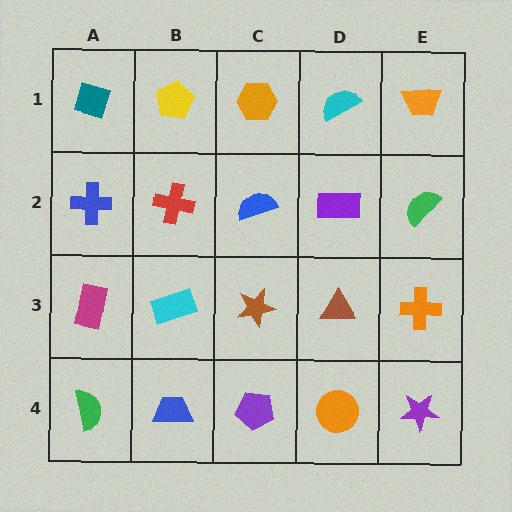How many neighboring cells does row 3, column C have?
4.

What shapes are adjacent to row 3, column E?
A green semicircle (row 2, column E), a purple star (row 4, column E), a brown triangle (row 3, column D).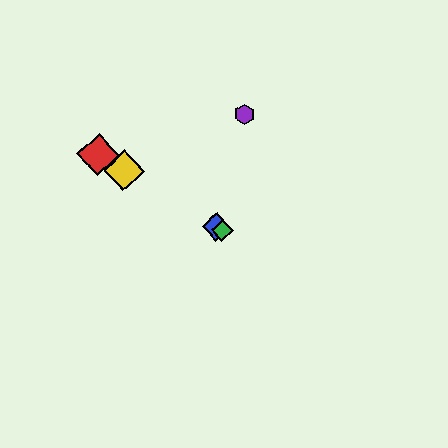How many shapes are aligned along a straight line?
4 shapes (the red diamond, the blue diamond, the green diamond, the yellow diamond) are aligned along a straight line.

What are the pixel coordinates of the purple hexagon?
The purple hexagon is at (245, 114).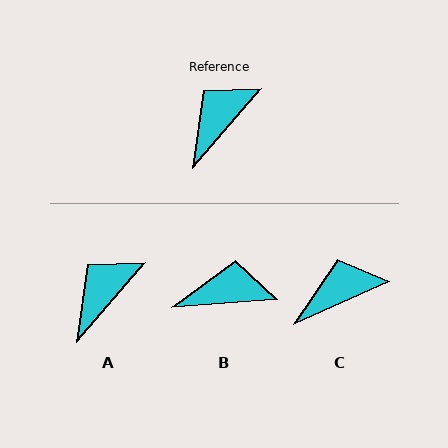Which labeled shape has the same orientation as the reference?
A.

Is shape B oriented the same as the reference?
No, it is off by about 45 degrees.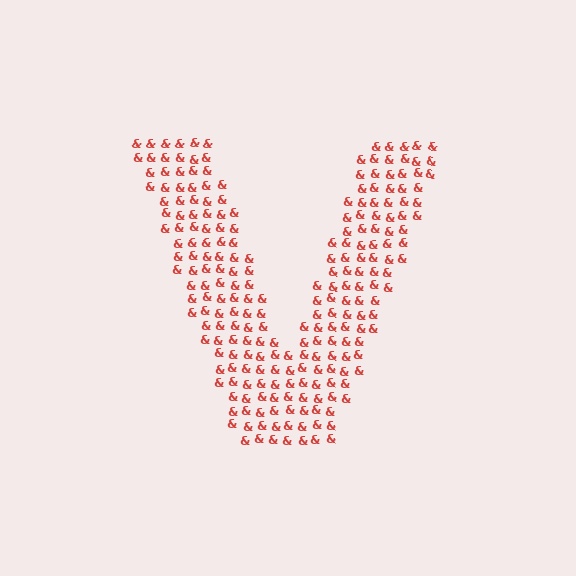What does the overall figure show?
The overall figure shows the letter V.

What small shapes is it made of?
It is made of small ampersands.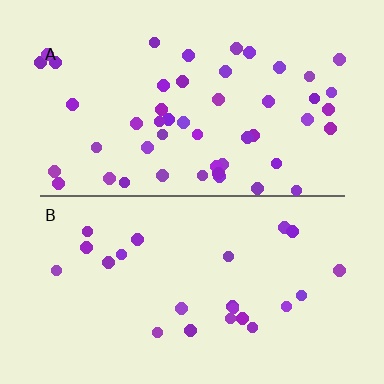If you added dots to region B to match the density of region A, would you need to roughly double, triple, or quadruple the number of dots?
Approximately double.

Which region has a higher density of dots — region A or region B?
A (the top).